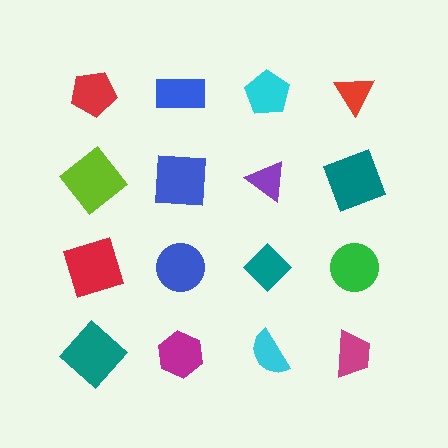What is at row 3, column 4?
A green circle.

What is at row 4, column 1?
A teal diamond.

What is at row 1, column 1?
A red pentagon.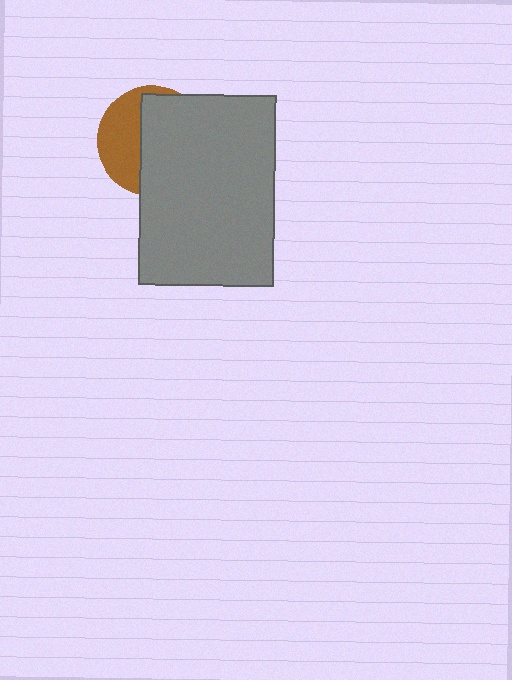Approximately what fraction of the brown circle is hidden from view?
Roughly 61% of the brown circle is hidden behind the gray rectangle.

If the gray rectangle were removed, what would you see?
You would see the complete brown circle.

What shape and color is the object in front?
The object in front is a gray rectangle.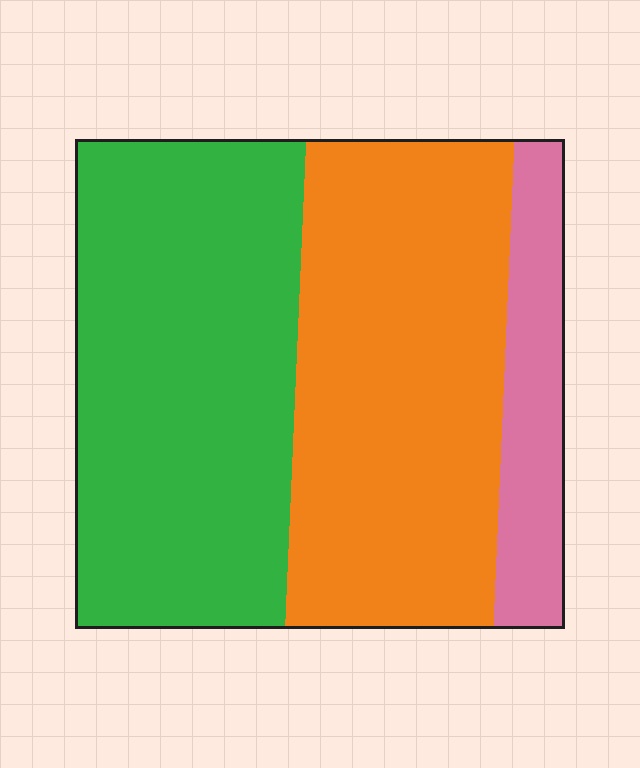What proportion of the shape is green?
Green takes up between a third and a half of the shape.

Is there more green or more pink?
Green.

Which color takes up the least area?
Pink, at roughly 10%.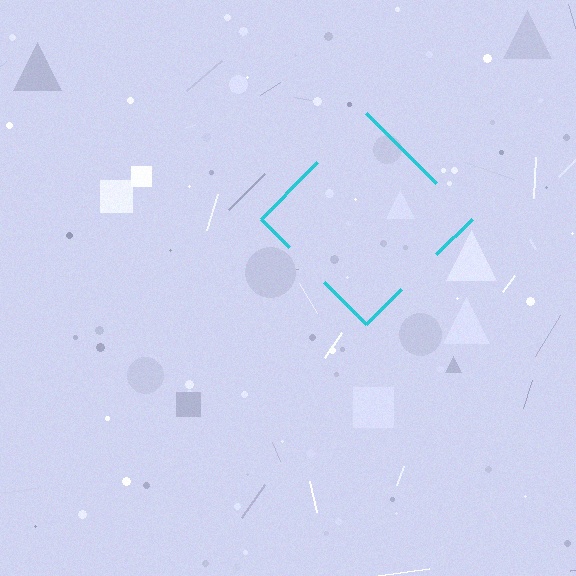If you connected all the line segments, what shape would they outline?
They would outline a diamond.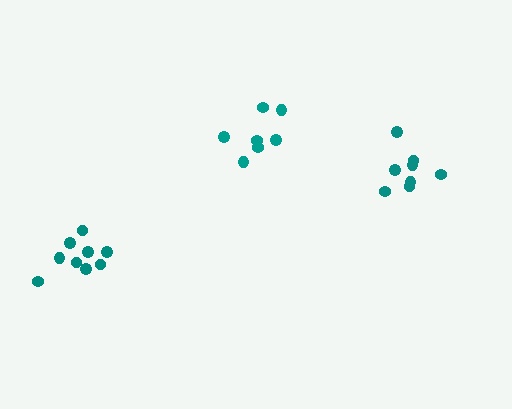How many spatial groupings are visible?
There are 3 spatial groupings.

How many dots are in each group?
Group 1: 7 dots, Group 2: 9 dots, Group 3: 8 dots (24 total).